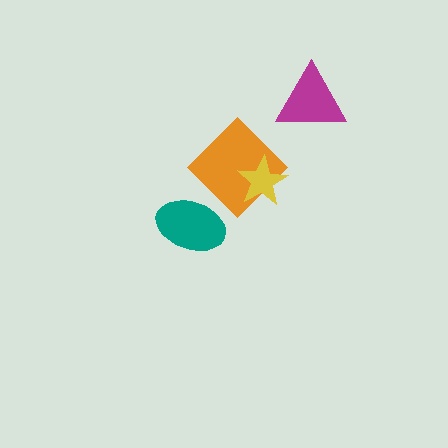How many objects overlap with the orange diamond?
2 objects overlap with the orange diamond.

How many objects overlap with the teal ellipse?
1 object overlaps with the teal ellipse.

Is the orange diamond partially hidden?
Yes, it is partially covered by another shape.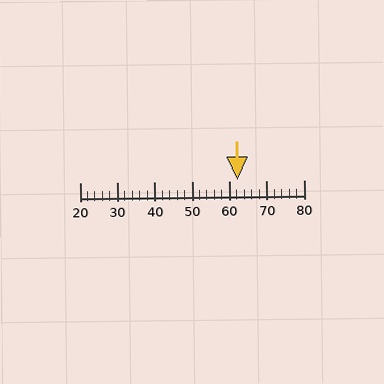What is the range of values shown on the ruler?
The ruler shows values from 20 to 80.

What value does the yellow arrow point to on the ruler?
The yellow arrow points to approximately 62.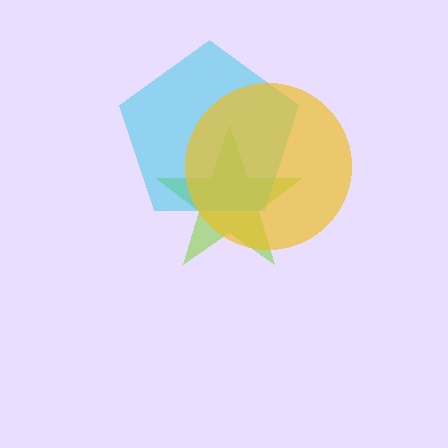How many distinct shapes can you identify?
There are 3 distinct shapes: a lime star, a cyan pentagon, a yellow circle.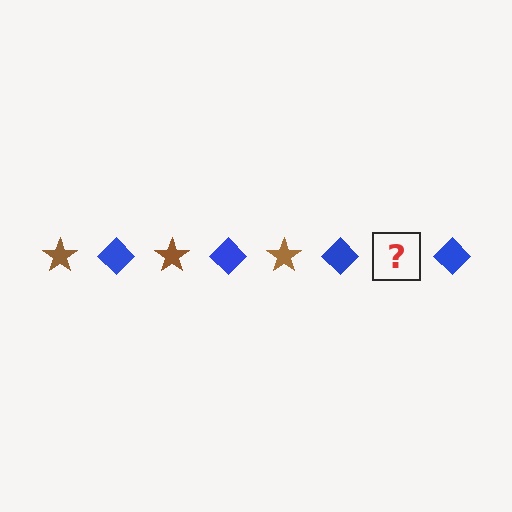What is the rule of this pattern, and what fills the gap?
The rule is that the pattern alternates between brown star and blue diamond. The gap should be filled with a brown star.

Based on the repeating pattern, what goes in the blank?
The blank should be a brown star.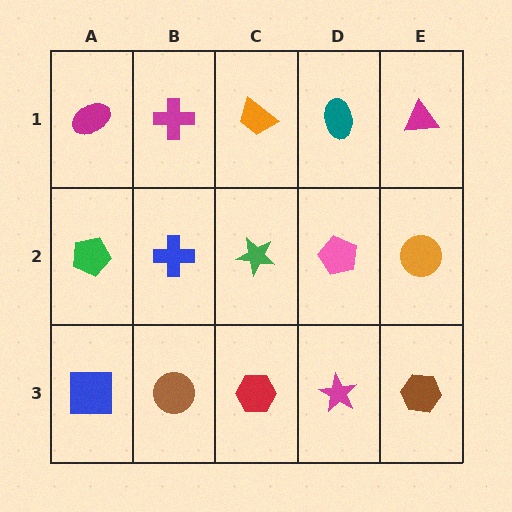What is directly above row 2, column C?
An orange trapezoid.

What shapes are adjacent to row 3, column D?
A pink pentagon (row 2, column D), a red hexagon (row 3, column C), a brown hexagon (row 3, column E).